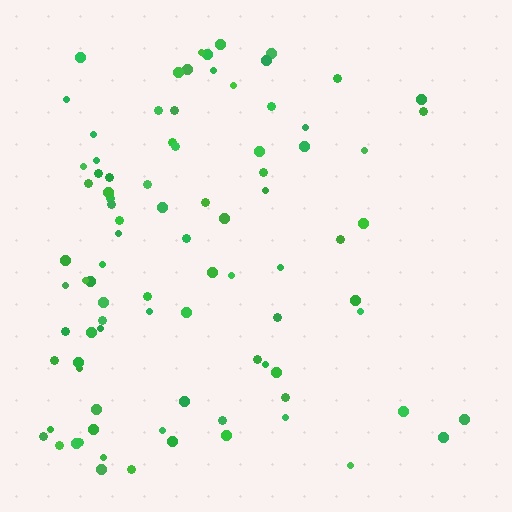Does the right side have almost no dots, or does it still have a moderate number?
Still a moderate number, just noticeably fewer than the left.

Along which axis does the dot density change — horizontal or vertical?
Horizontal.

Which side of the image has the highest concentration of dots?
The left.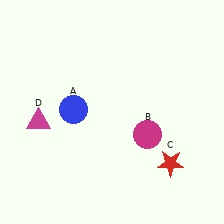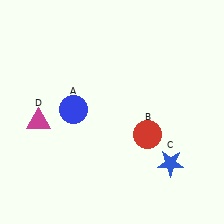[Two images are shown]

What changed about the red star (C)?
In Image 1, C is red. In Image 2, it changed to blue.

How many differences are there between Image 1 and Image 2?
There are 2 differences between the two images.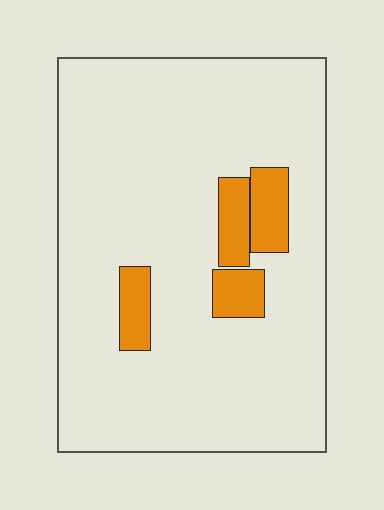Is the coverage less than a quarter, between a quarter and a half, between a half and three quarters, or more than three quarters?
Less than a quarter.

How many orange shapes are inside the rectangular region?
4.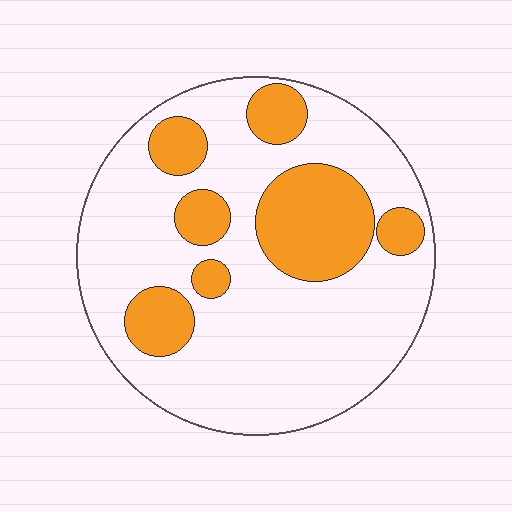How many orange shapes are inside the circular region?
7.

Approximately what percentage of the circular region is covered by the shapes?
Approximately 25%.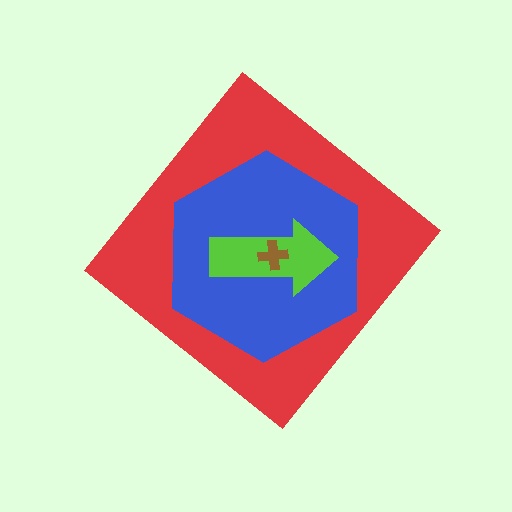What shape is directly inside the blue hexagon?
The lime arrow.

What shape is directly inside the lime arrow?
The brown cross.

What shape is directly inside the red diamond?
The blue hexagon.